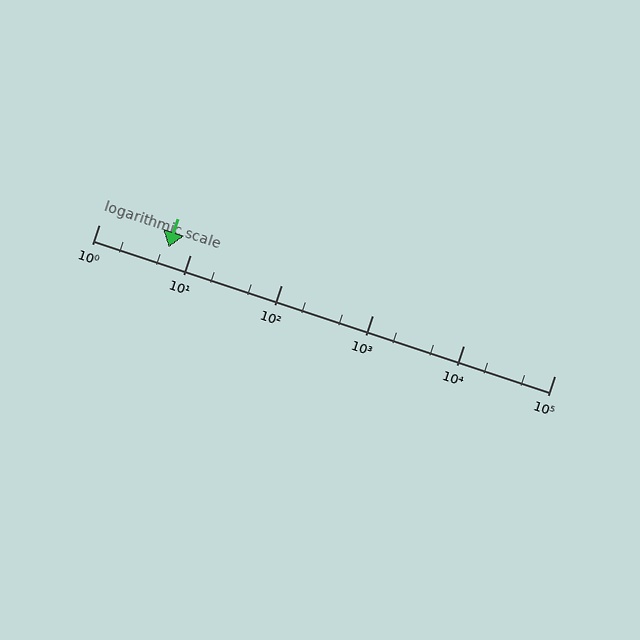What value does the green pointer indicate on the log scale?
The pointer indicates approximately 5.8.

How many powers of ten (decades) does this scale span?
The scale spans 5 decades, from 1 to 100000.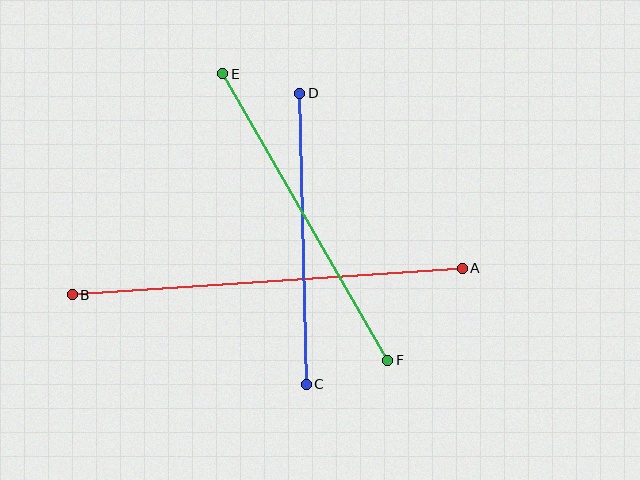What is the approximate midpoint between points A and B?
The midpoint is at approximately (267, 282) pixels.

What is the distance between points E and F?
The distance is approximately 330 pixels.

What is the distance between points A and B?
The distance is approximately 391 pixels.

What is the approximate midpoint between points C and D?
The midpoint is at approximately (303, 239) pixels.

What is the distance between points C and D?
The distance is approximately 291 pixels.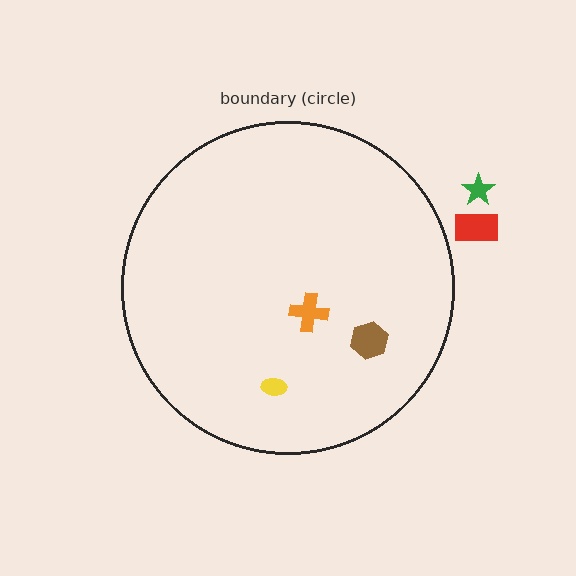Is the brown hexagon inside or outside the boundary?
Inside.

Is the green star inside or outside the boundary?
Outside.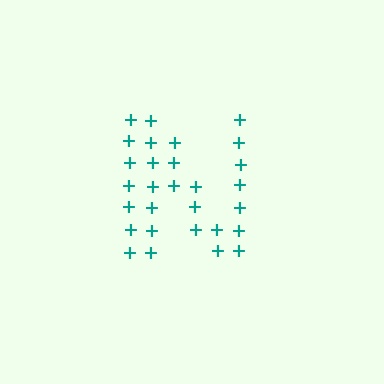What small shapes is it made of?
It is made of small plus signs.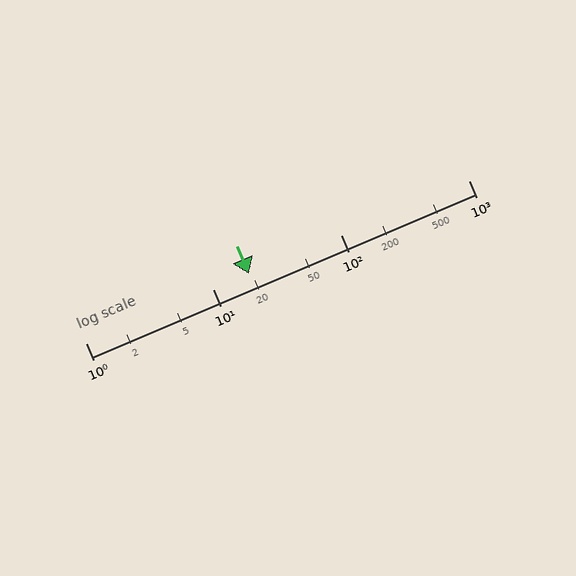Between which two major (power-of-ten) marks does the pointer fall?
The pointer is between 10 and 100.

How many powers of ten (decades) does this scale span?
The scale spans 3 decades, from 1 to 1000.